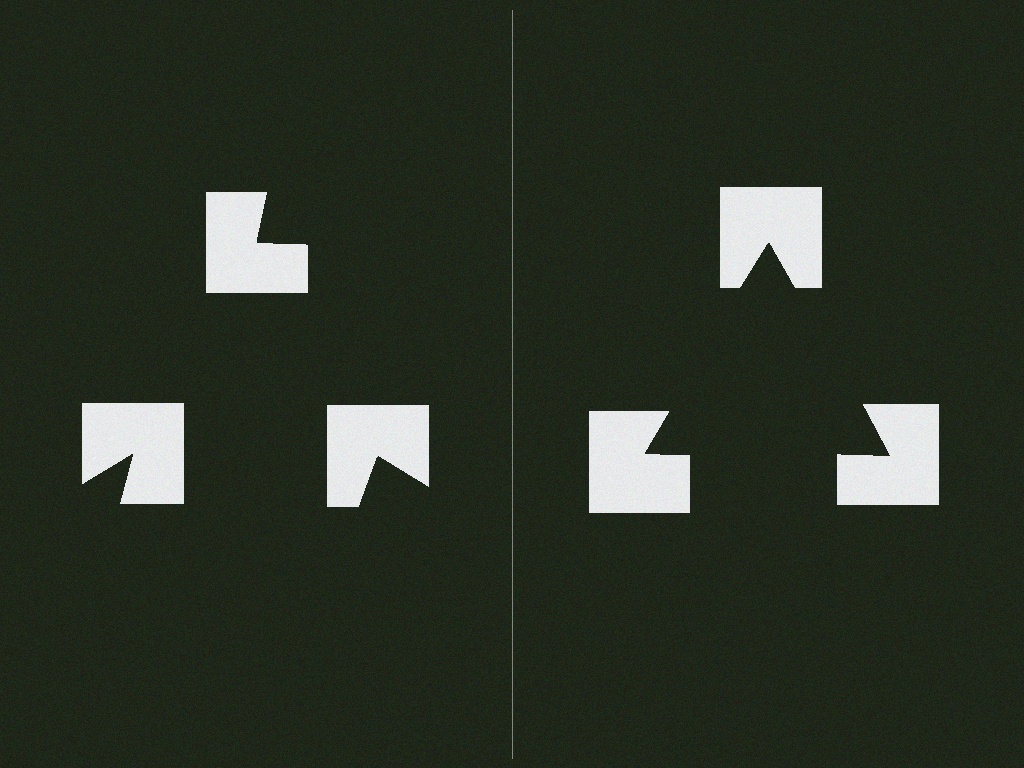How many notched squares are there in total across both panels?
6 — 3 on each side.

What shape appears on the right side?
An illusory triangle.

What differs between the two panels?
The notched squares are positioned identically on both sides; only the wedge orientations differ. On the right they align to a triangle; on the left they are misaligned.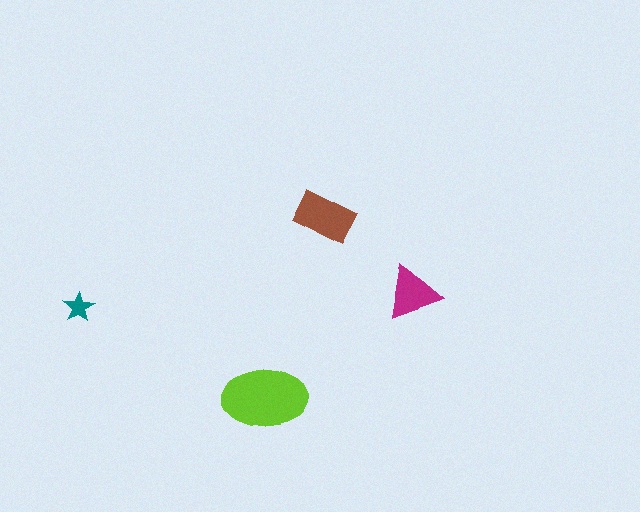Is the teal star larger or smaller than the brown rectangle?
Smaller.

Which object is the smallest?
The teal star.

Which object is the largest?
The lime ellipse.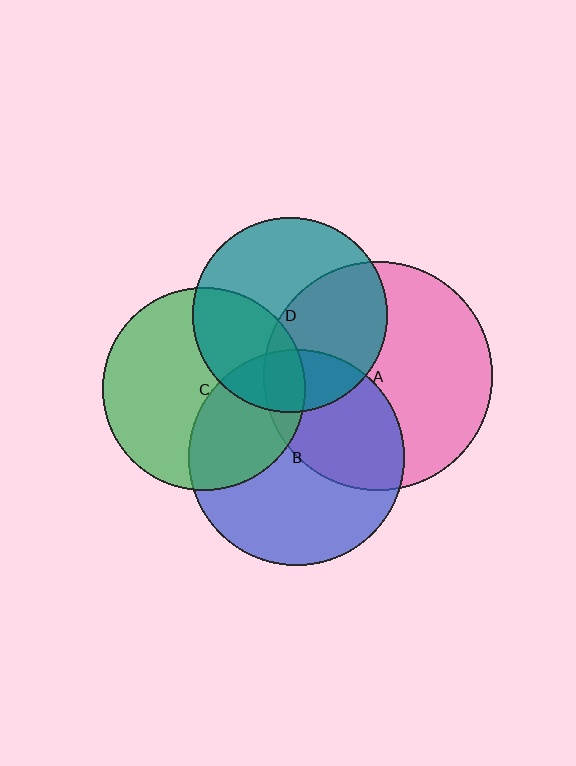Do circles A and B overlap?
Yes.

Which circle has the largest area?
Circle A (pink).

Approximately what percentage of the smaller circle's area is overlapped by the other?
Approximately 40%.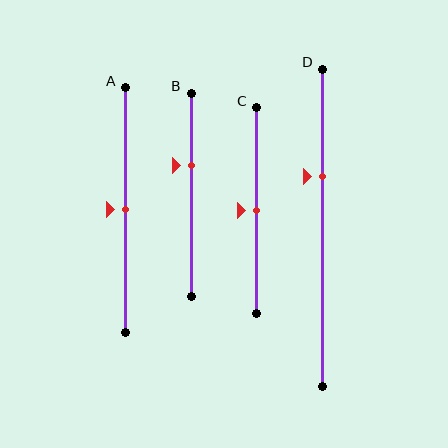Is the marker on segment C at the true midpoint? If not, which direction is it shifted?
Yes, the marker on segment C is at the true midpoint.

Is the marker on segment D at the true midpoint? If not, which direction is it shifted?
No, the marker on segment D is shifted upward by about 16% of the segment length.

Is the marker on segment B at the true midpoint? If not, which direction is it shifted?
No, the marker on segment B is shifted upward by about 14% of the segment length.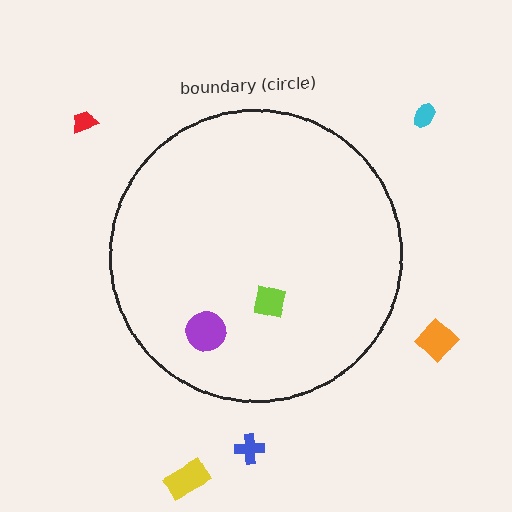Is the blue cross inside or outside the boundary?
Outside.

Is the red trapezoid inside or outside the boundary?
Outside.